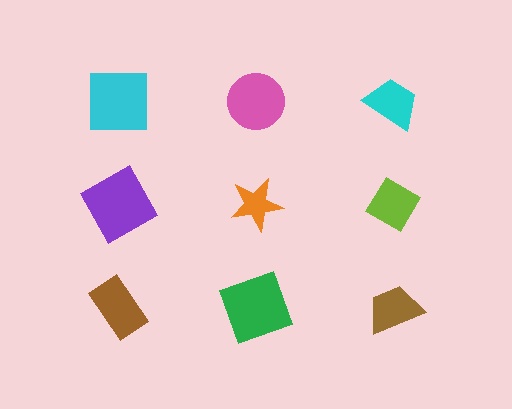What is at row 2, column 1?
A purple square.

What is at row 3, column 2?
A green square.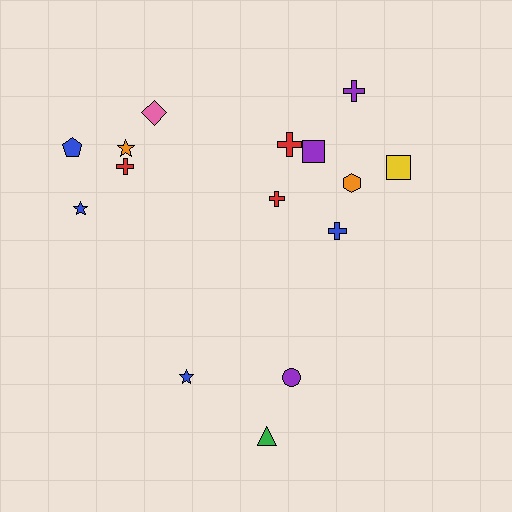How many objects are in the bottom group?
There are 3 objects.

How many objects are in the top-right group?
There are 7 objects.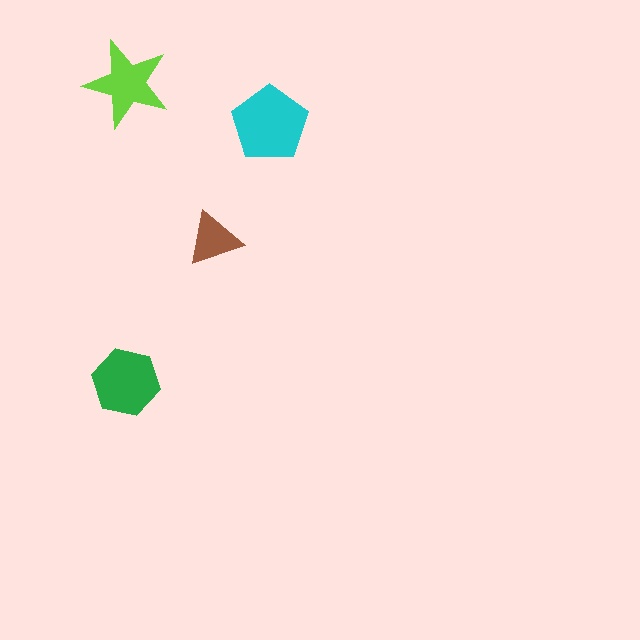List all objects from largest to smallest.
The cyan pentagon, the green hexagon, the lime star, the brown triangle.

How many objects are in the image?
There are 4 objects in the image.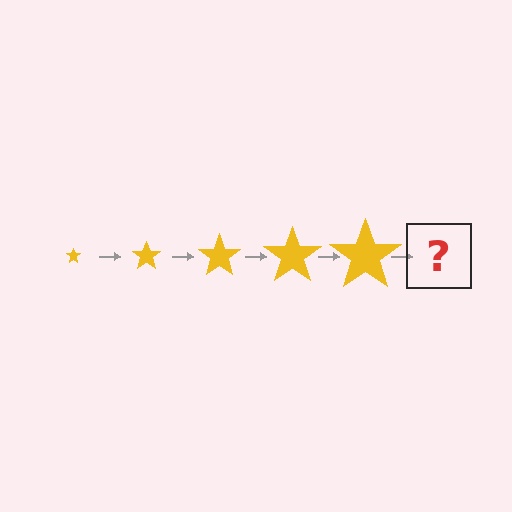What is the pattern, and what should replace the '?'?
The pattern is that the star gets progressively larger each step. The '?' should be a yellow star, larger than the previous one.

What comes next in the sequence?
The next element should be a yellow star, larger than the previous one.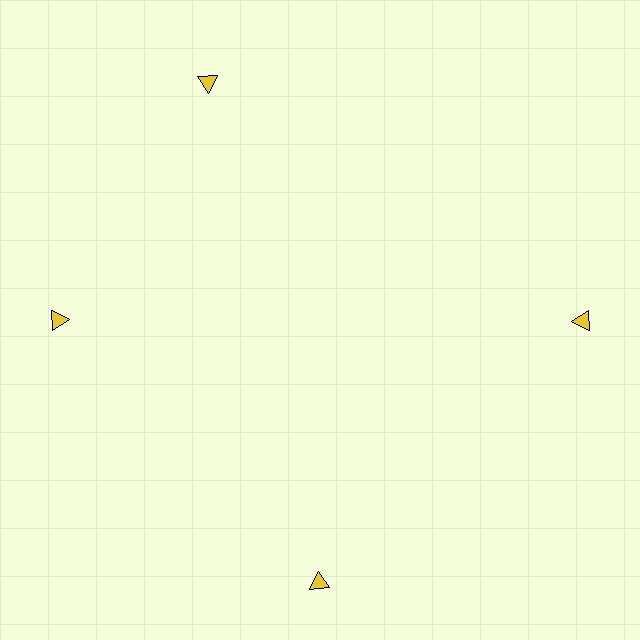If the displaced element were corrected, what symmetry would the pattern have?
It would have 4-fold rotational symmetry — the pattern would map onto itself every 90 degrees.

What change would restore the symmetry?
The symmetry would be restored by rotating it back into even spacing with its neighbors so that all 4 triangles sit at equal angles and equal distance from the center.